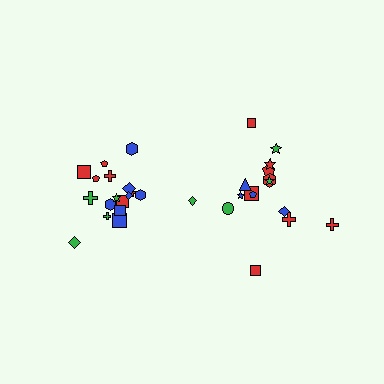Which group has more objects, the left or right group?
The left group.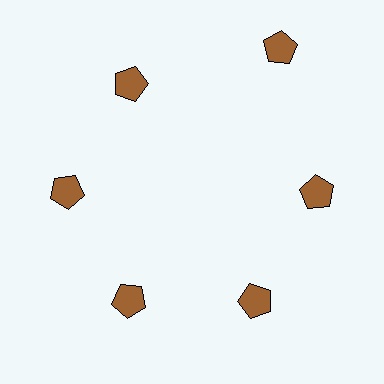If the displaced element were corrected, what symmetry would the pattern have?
It would have 6-fold rotational symmetry — the pattern would map onto itself every 60 degrees.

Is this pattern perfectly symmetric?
No. The 6 brown pentagons are arranged in a ring, but one element near the 1 o'clock position is pushed outward from the center, breaking the 6-fold rotational symmetry.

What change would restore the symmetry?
The symmetry would be restored by moving it inward, back onto the ring so that all 6 pentagons sit at equal angles and equal distance from the center.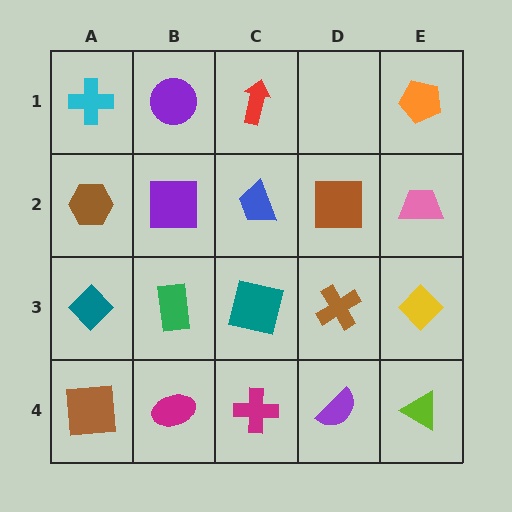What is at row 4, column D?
A purple semicircle.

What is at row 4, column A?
A brown square.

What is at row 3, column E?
A yellow diamond.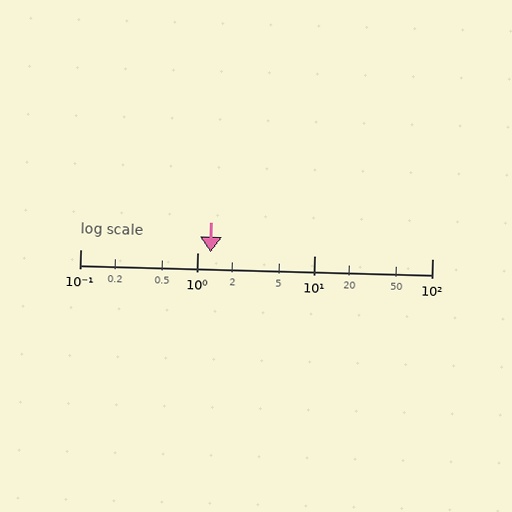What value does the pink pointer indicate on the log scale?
The pointer indicates approximately 1.3.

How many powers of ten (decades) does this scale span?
The scale spans 3 decades, from 0.1 to 100.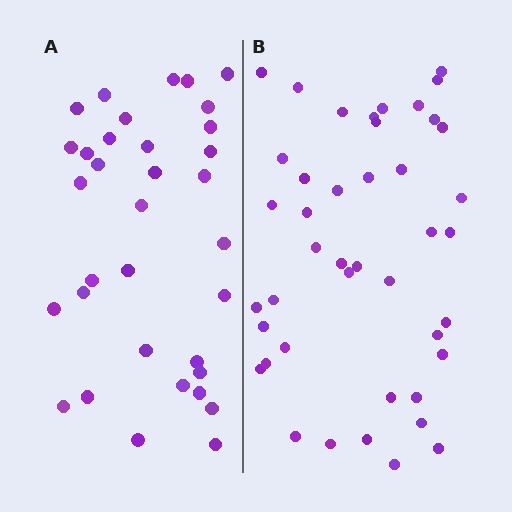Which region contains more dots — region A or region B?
Region B (the right region) has more dots.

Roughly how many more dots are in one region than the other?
Region B has roughly 8 or so more dots than region A.